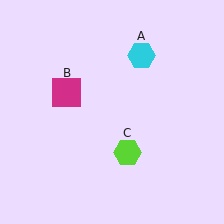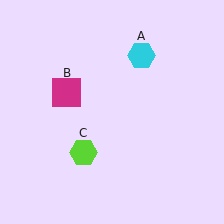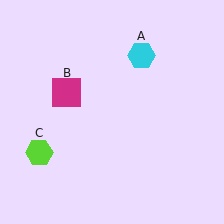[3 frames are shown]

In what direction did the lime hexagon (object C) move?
The lime hexagon (object C) moved left.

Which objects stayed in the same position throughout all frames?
Cyan hexagon (object A) and magenta square (object B) remained stationary.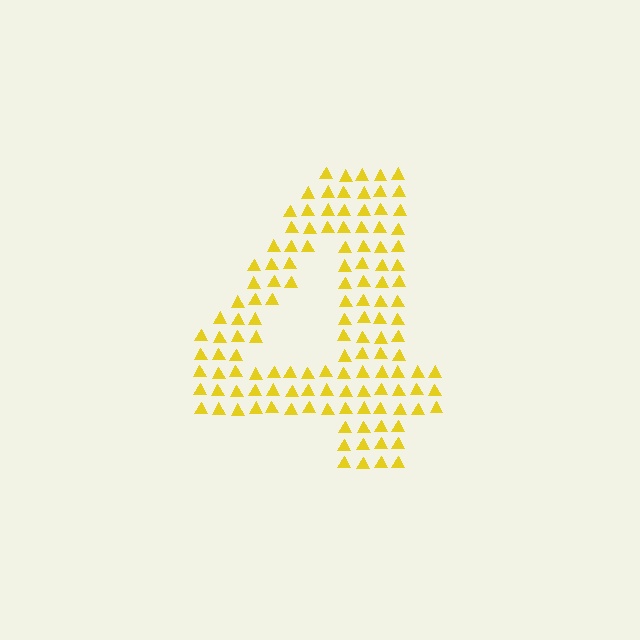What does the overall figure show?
The overall figure shows the digit 4.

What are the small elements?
The small elements are triangles.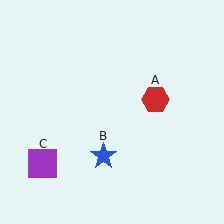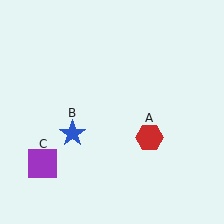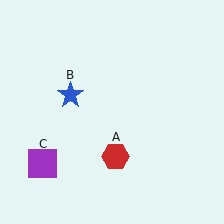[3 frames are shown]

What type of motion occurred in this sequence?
The red hexagon (object A), blue star (object B) rotated clockwise around the center of the scene.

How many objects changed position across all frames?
2 objects changed position: red hexagon (object A), blue star (object B).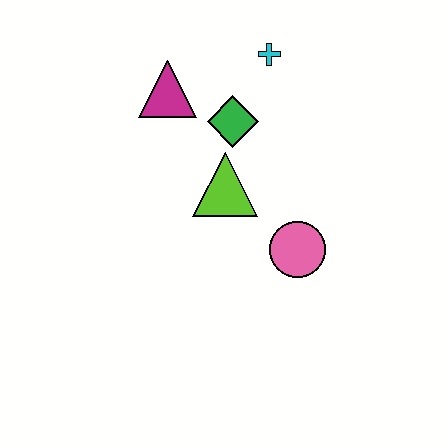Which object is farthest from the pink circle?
The magenta triangle is farthest from the pink circle.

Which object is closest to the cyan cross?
The green diamond is closest to the cyan cross.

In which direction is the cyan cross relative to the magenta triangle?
The cyan cross is to the right of the magenta triangle.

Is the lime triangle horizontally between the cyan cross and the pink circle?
No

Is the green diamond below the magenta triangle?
Yes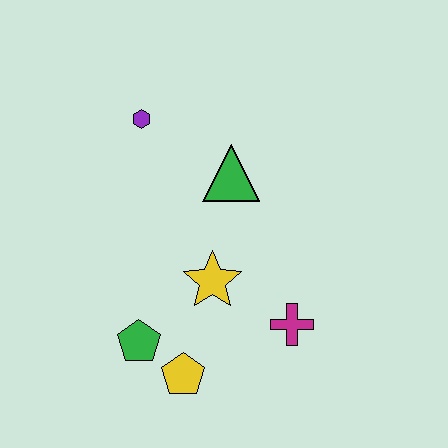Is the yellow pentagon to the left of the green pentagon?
No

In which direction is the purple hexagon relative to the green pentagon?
The purple hexagon is above the green pentagon.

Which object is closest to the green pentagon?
The yellow pentagon is closest to the green pentagon.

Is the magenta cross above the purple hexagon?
No